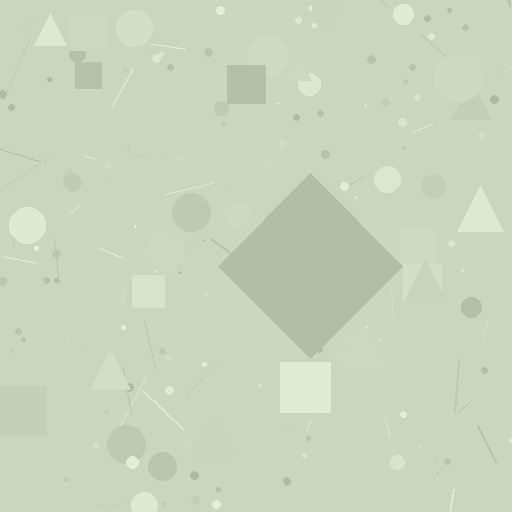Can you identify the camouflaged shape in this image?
The camouflaged shape is a diamond.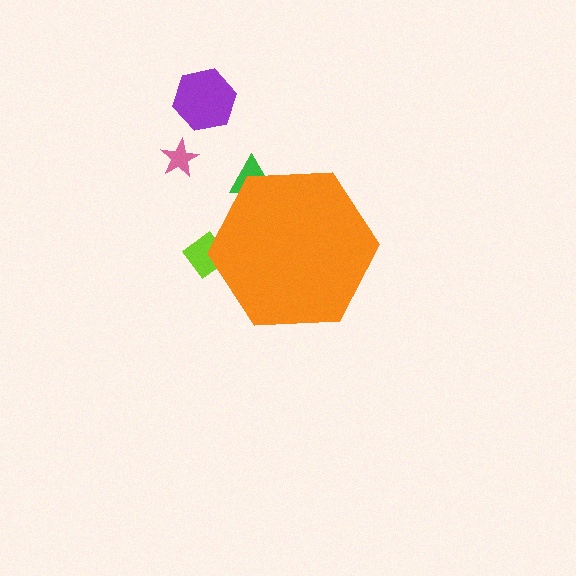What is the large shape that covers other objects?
An orange hexagon.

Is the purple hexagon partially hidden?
No, the purple hexagon is fully visible.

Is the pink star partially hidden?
No, the pink star is fully visible.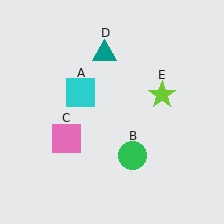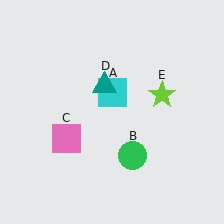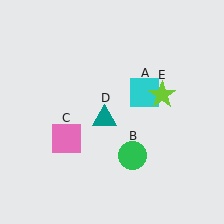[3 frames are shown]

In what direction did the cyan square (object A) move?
The cyan square (object A) moved right.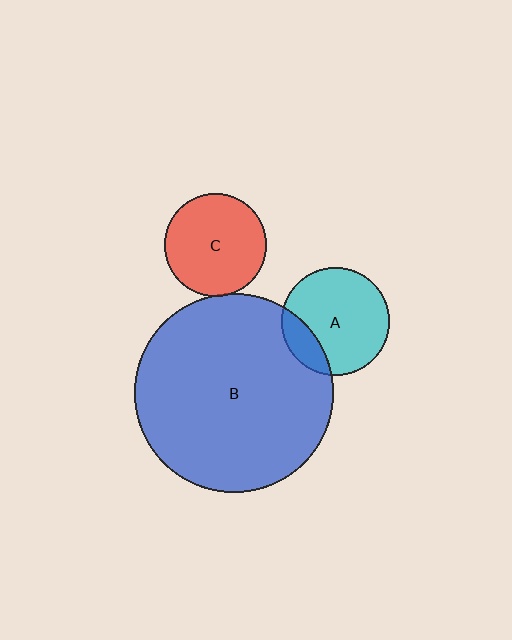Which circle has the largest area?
Circle B (blue).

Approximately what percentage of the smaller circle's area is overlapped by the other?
Approximately 5%.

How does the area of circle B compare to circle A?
Approximately 3.4 times.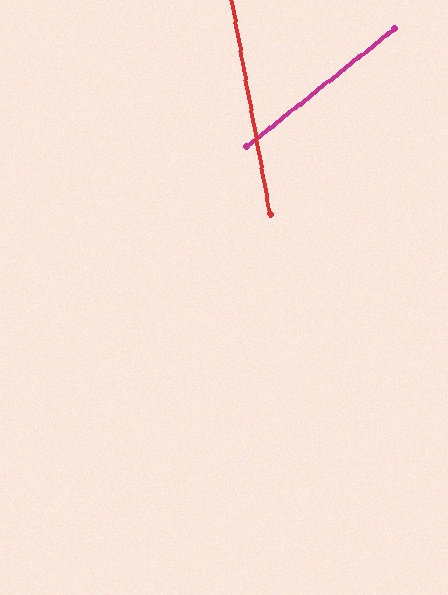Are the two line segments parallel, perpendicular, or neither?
Neither parallel nor perpendicular — they differ by about 61°.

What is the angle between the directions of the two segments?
Approximately 61 degrees.